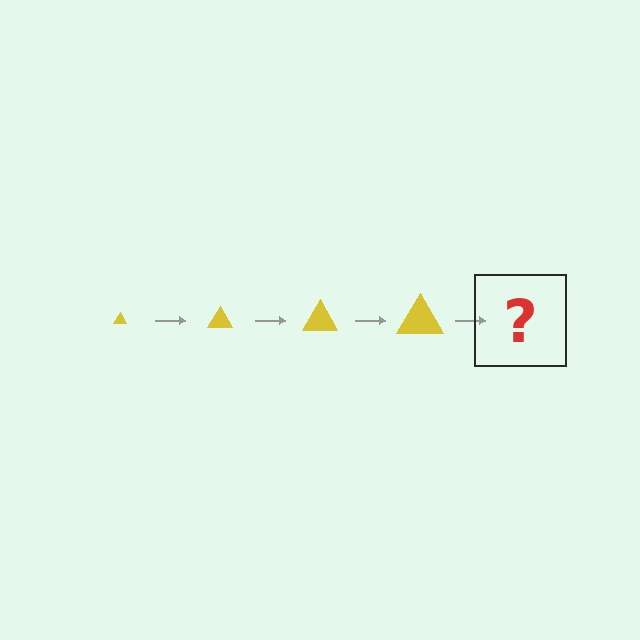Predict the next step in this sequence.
The next step is a yellow triangle, larger than the previous one.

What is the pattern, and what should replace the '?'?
The pattern is that the triangle gets progressively larger each step. The '?' should be a yellow triangle, larger than the previous one.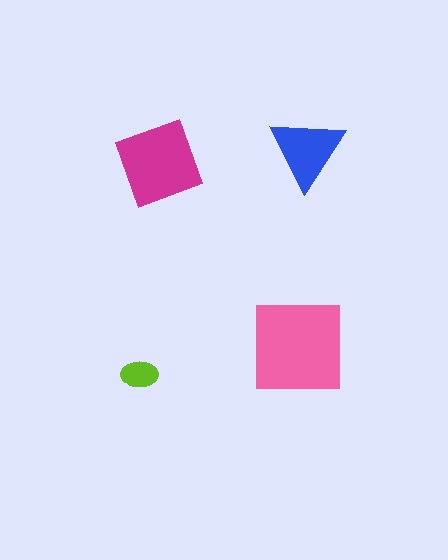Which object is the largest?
The pink square.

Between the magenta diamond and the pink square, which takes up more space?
The pink square.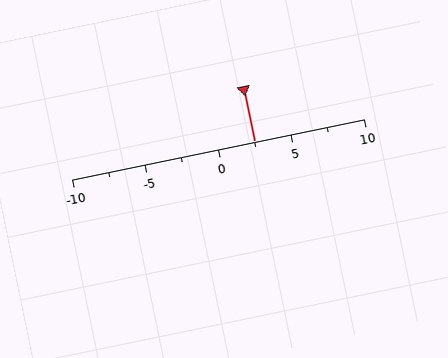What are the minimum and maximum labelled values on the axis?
The axis runs from -10 to 10.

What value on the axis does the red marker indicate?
The marker indicates approximately 2.5.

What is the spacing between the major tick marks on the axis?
The major ticks are spaced 5 apart.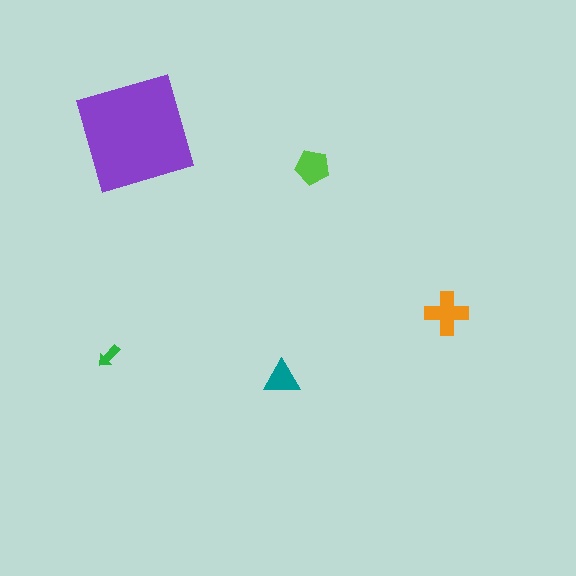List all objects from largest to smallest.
The purple square, the orange cross, the lime pentagon, the teal triangle, the green arrow.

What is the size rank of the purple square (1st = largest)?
1st.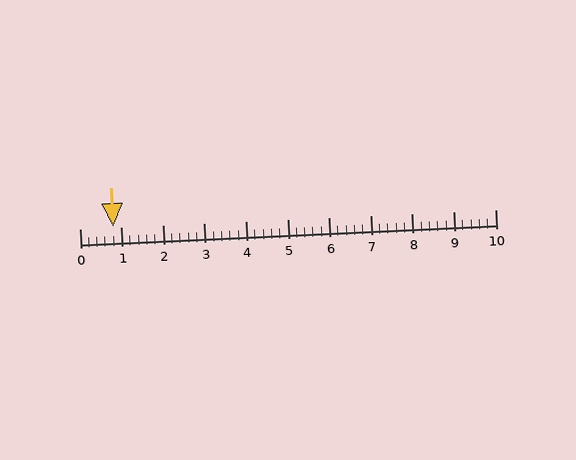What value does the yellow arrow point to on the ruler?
The yellow arrow points to approximately 0.8.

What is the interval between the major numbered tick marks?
The major tick marks are spaced 1 units apart.